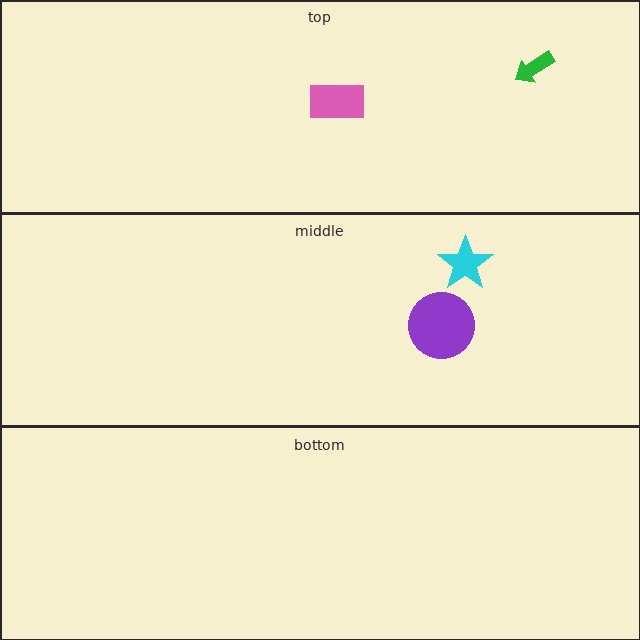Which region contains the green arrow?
The top region.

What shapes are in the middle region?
The cyan star, the purple circle.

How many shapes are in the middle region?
2.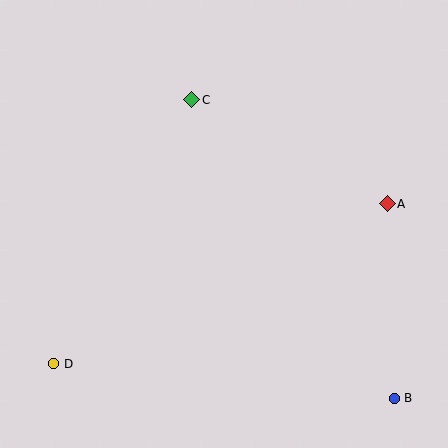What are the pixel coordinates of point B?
Point B is at (394, 398).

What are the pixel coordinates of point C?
Point C is at (192, 100).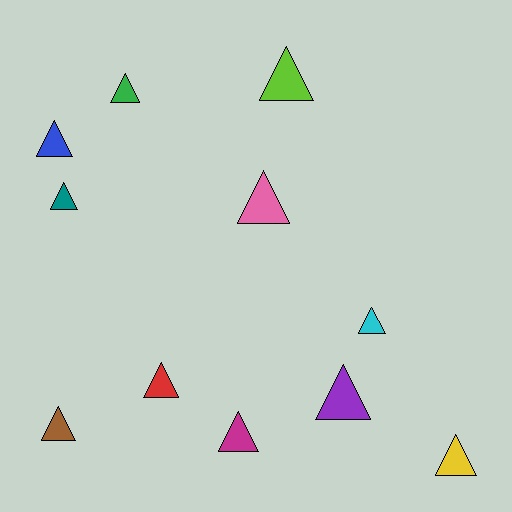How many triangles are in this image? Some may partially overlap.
There are 11 triangles.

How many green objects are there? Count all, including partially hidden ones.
There is 1 green object.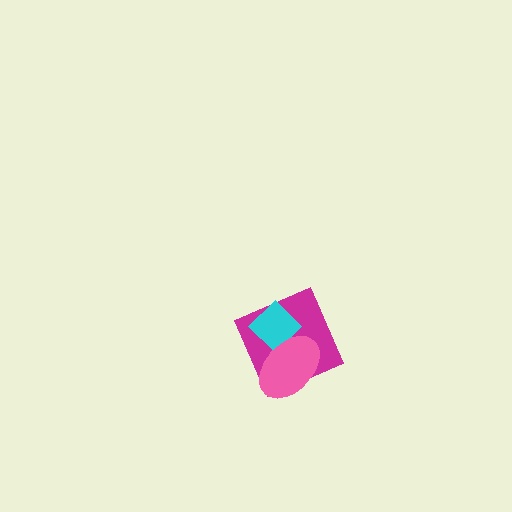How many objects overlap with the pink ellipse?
2 objects overlap with the pink ellipse.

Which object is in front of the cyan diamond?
The pink ellipse is in front of the cyan diamond.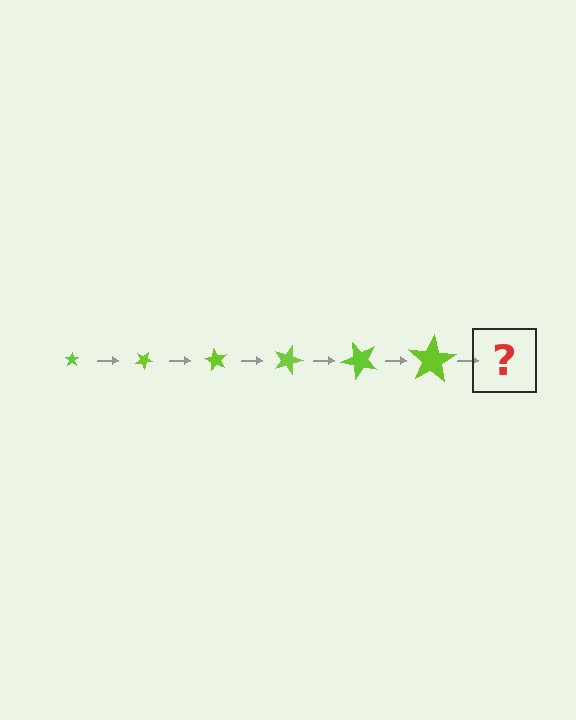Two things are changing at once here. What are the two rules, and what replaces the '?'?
The two rules are that the star grows larger each step and it rotates 30 degrees each step. The '?' should be a star, larger than the previous one and rotated 180 degrees from the start.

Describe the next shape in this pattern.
It should be a star, larger than the previous one and rotated 180 degrees from the start.